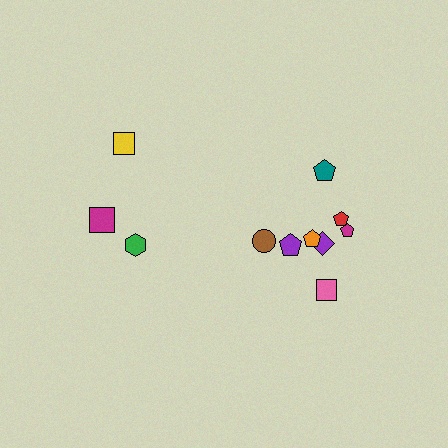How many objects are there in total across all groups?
There are 11 objects.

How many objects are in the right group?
There are 8 objects.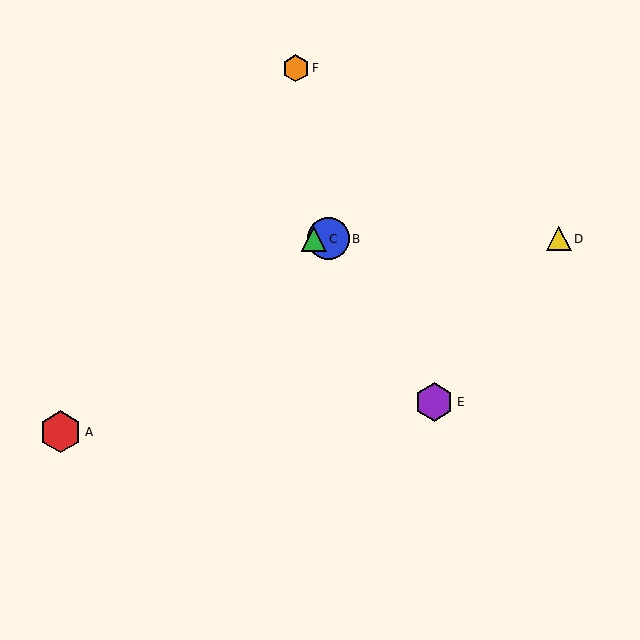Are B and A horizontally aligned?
No, B is at y≈239 and A is at y≈432.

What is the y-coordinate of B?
Object B is at y≈239.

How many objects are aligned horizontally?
3 objects (B, C, D) are aligned horizontally.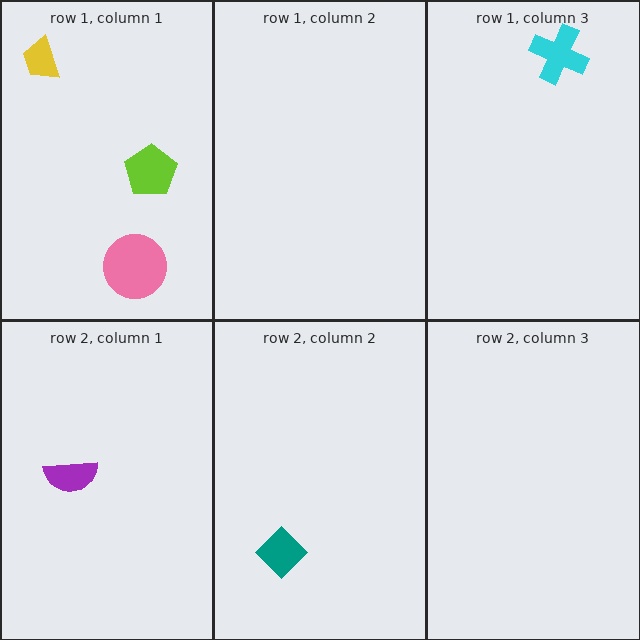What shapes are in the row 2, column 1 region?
The purple semicircle.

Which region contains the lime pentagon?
The row 1, column 1 region.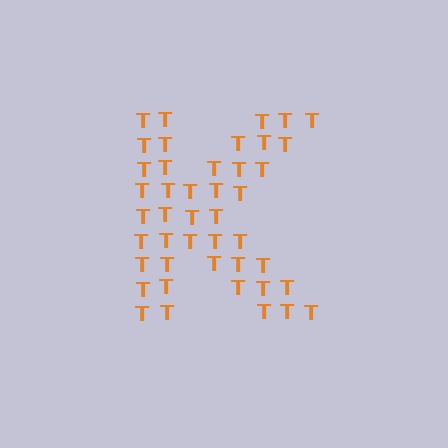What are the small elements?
The small elements are letter T's.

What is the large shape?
The large shape is the letter K.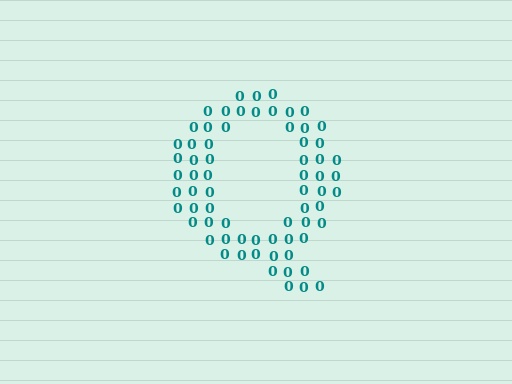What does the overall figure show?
The overall figure shows the letter Q.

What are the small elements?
The small elements are digit 0's.